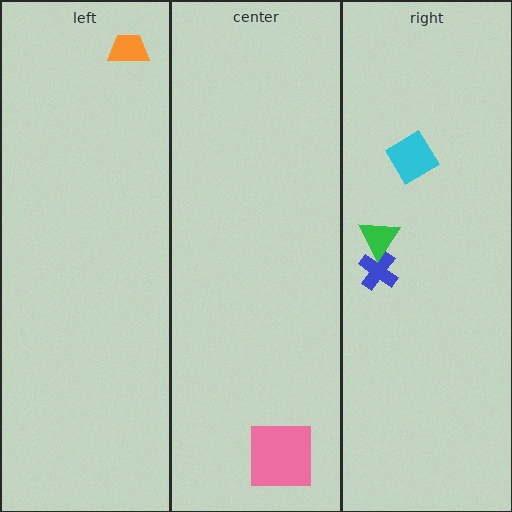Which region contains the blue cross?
The right region.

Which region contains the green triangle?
The right region.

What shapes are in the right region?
The blue cross, the cyan diamond, the green triangle.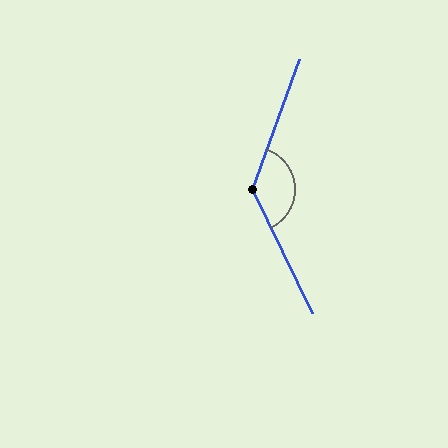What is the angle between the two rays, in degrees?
Approximately 134 degrees.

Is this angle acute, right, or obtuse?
It is obtuse.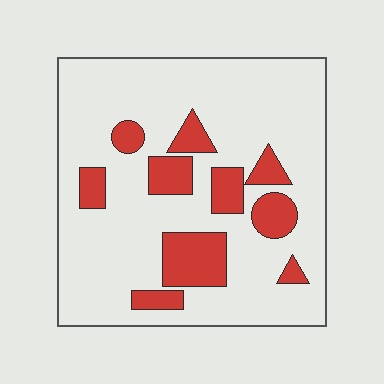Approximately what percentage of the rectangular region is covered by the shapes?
Approximately 20%.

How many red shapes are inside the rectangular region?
10.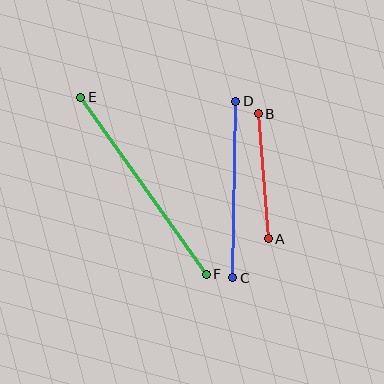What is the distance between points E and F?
The distance is approximately 217 pixels.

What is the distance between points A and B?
The distance is approximately 125 pixels.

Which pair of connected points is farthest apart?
Points E and F are farthest apart.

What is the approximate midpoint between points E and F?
The midpoint is at approximately (143, 186) pixels.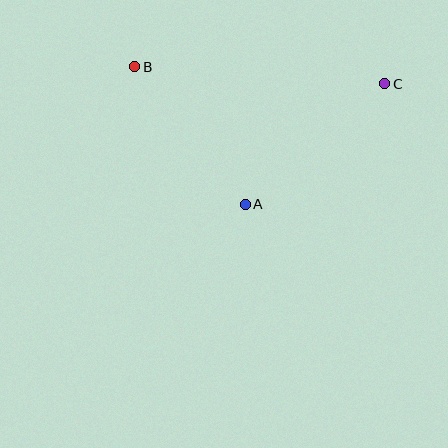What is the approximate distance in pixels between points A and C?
The distance between A and C is approximately 184 pixels.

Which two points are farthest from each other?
Points B and C are farthest from each other.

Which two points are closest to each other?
Points A and B are closest to each other.